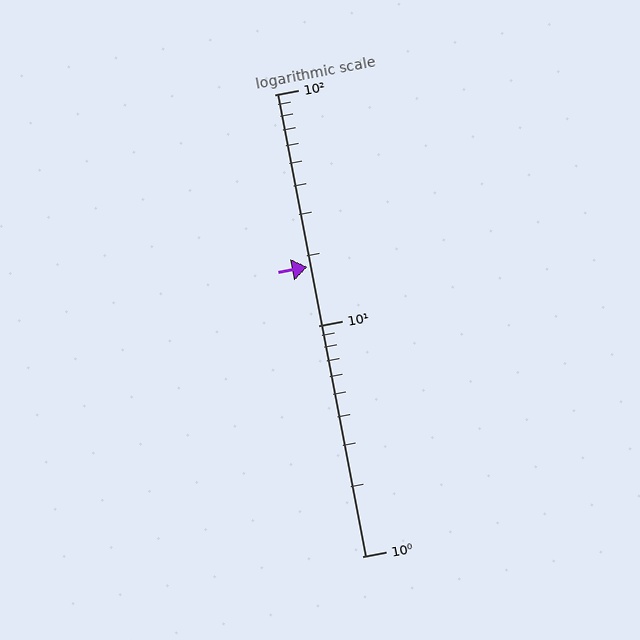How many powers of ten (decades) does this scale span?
The scale spans 2 decades, from 1 to 100.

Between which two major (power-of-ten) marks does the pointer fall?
The pointer is between 10 and 100.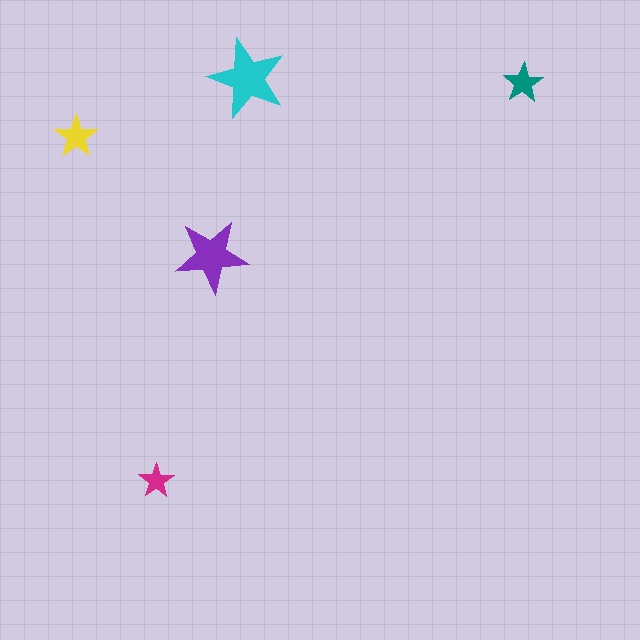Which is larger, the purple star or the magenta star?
The purple one.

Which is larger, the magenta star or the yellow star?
The yellow one.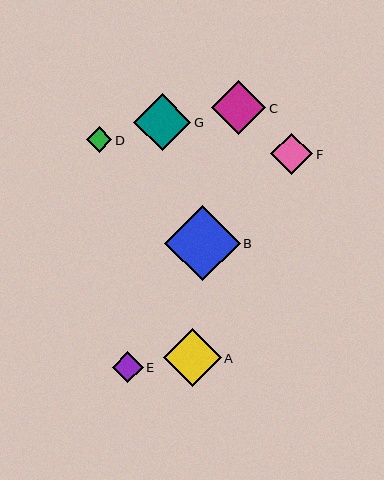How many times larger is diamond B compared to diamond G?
Diamond B is approximately 1.3 times the size of diamond G.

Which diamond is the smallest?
Diamond D is the smallest with a size of approximately 25 pixels.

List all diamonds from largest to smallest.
From largest to smallest: B, A, G, C, F, E, D.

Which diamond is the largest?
Diamond B is the largest with a size of approximately 75 pixels.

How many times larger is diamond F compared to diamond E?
Diamond F is approximately 1.3 times the size of diamond E.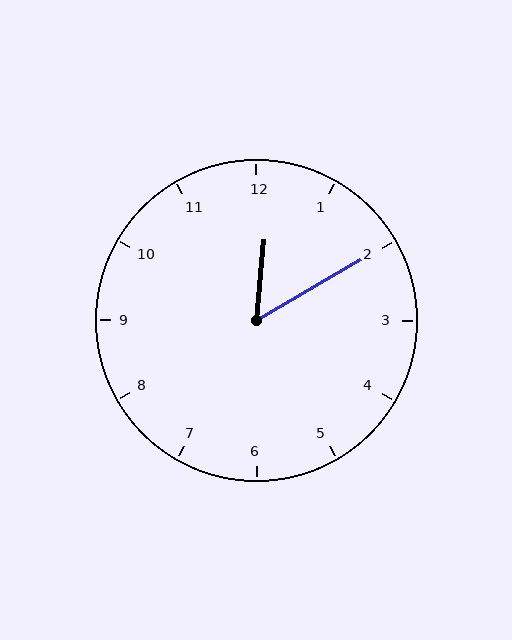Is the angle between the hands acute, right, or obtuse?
It is acute.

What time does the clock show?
12:10.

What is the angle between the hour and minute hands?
Approximately 55 degrees.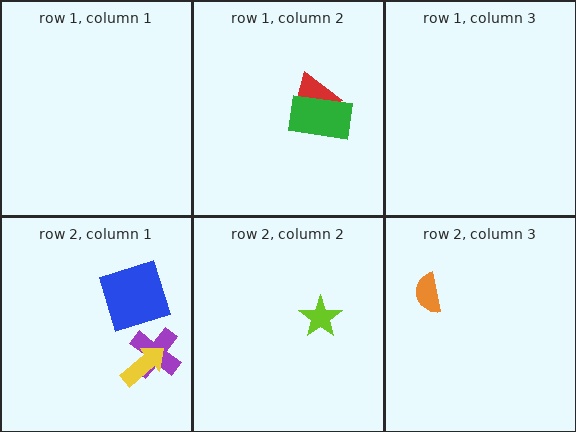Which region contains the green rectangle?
The row 1, column 2 region.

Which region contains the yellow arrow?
The row 2, column 1 region.